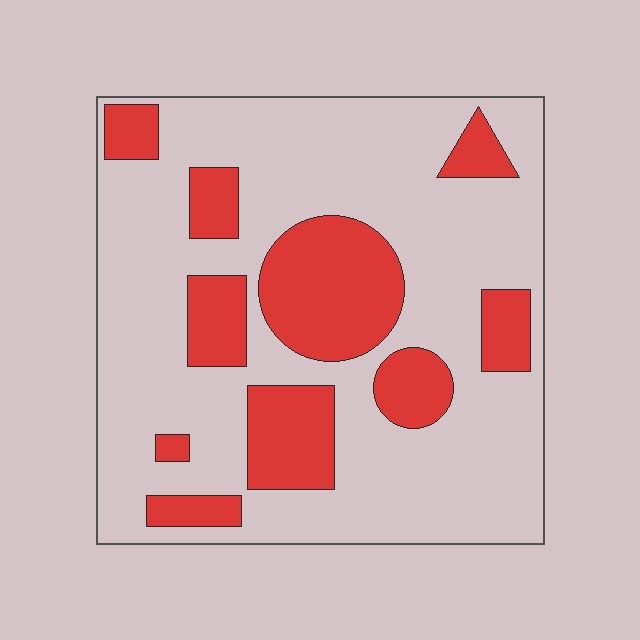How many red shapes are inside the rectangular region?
10.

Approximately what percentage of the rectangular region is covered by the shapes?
Approximately 25%.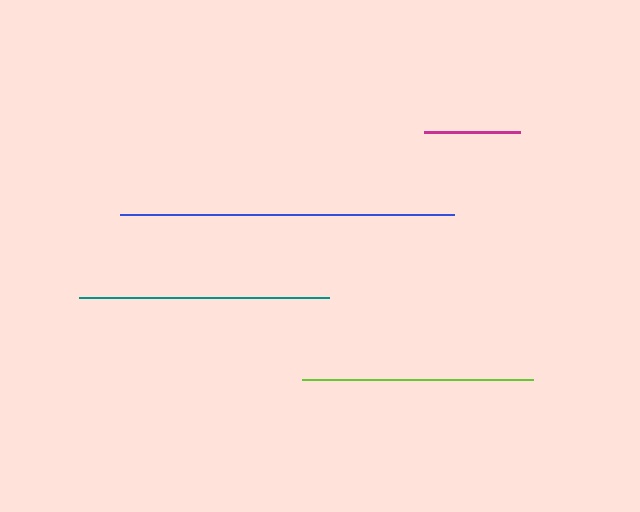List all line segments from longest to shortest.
From longest to shortest: blue, teal, lime, magenta.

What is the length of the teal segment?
The teal segment is approximately 249 pixels long.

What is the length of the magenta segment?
The magenta segment is approximately 96 pixels long.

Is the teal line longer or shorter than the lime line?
The teal line is longer than the lime line.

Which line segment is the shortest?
The magenta line is the shortest at approximately 96 pixels.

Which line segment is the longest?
The blue line is the longest at approximately 334 pixels.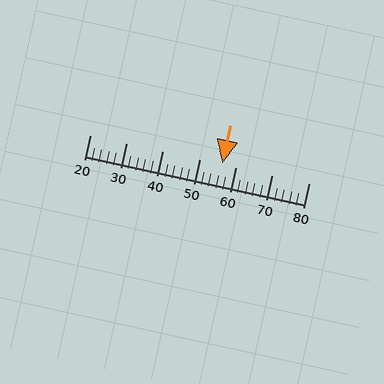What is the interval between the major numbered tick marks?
The major tick marks are spaced 10 units apart.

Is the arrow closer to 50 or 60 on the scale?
The arrow is closer to 60.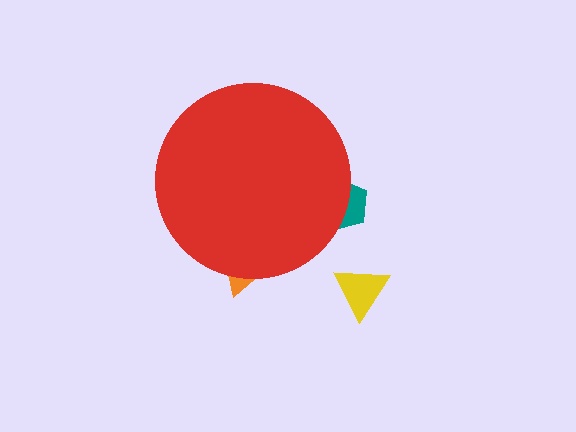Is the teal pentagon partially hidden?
Yes, the teal pentagon is partially hidden behind the red circle.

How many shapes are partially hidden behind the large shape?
2 shapes are partially hidden.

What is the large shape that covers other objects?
A red circle.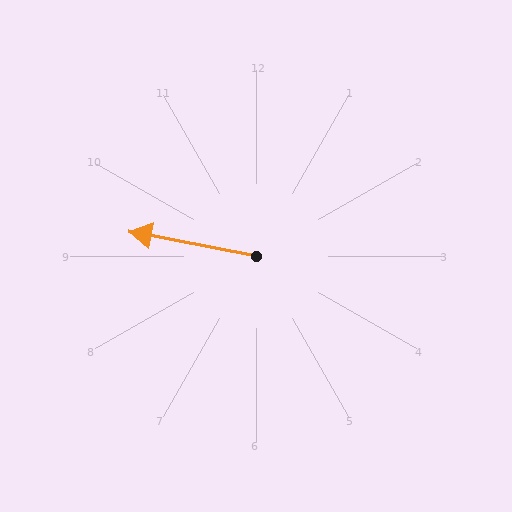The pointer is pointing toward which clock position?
Roughly 9 o'clock.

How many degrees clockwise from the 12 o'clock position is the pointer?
Approximately 281 degrees.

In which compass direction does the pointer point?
West.